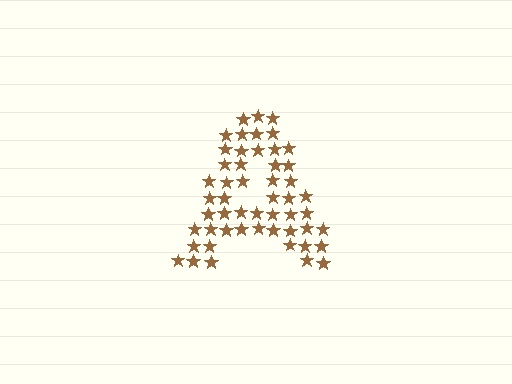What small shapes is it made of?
It is made of small stars.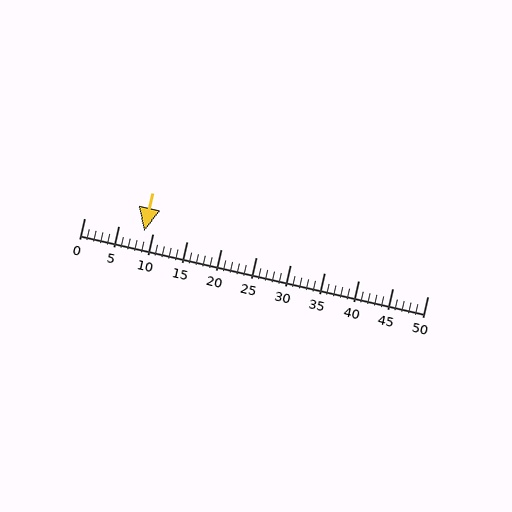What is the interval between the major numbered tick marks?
The major tick marks are spaced 5 units apart.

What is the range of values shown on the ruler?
The ruler shows values from 0 to 50.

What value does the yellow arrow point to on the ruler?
The yellow arrow points to approximately 9.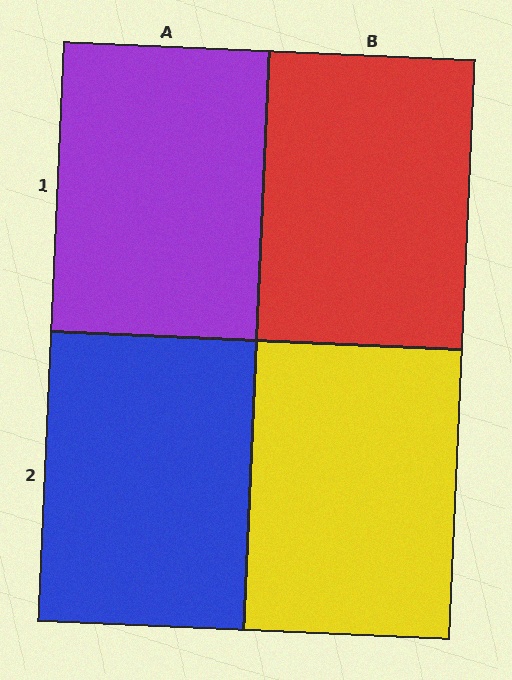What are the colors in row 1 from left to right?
Purple, red.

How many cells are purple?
1 cell is purple.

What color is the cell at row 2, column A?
Blue.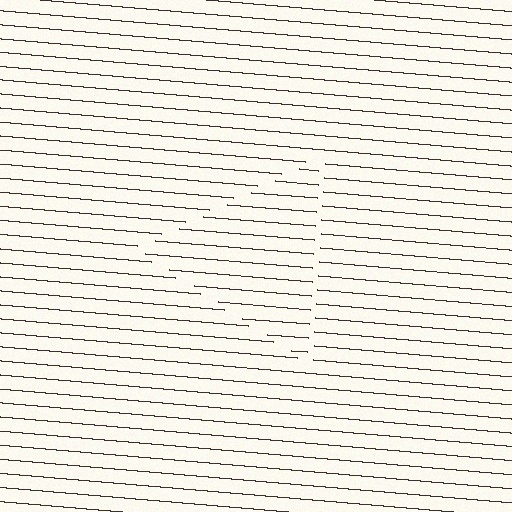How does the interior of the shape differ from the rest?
The interior of the shape contains the same grating, shifted by half a period — the contour is defined by the phase discontinuity where line-ends from the inner and outer gratings abut.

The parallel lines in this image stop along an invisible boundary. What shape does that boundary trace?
An illusory triangle. The interior of the shape contains the same grating, shifted by half a period — the contour is defined by the phase discontinuity where line-ends from the inner and outer gratings abut.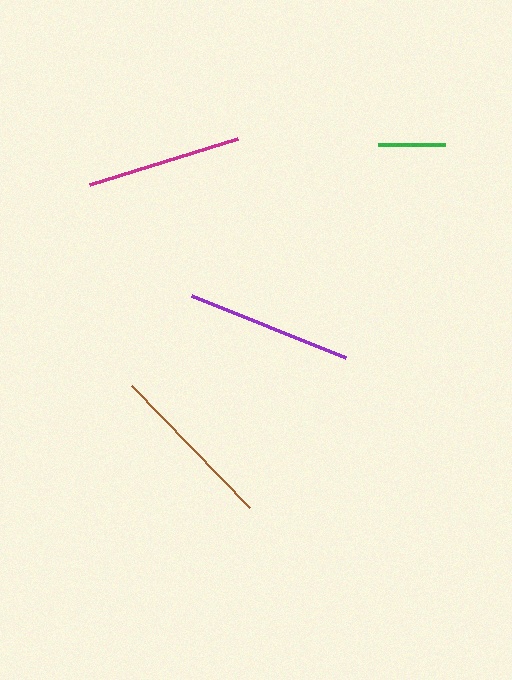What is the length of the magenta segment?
The magenta segment is approximately 156 pixels long.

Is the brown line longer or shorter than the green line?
The brown line is longer than the green line.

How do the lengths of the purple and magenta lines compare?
The purple and magenta lines are approximately the same length.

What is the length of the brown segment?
The brown segment is approximately 170 pixels long.